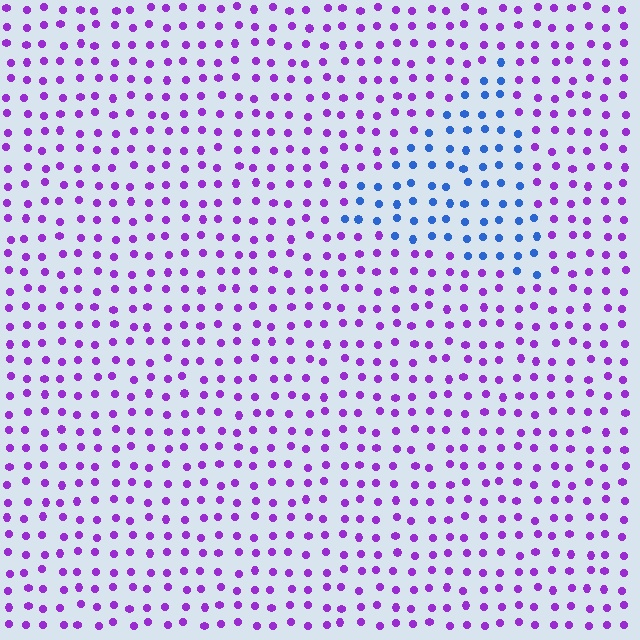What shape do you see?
I see a triangle.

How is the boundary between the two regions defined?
The boundary is defined purely by a slight shift in hue (about 62 degrees). Spacing, size, and orientation are identical on both sides.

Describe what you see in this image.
The image is filled with small purple elements in a uniform arrangement. A triangle-shaped region is visible where the elements are tinted to a slightly different hue, forming a subtle color boundary.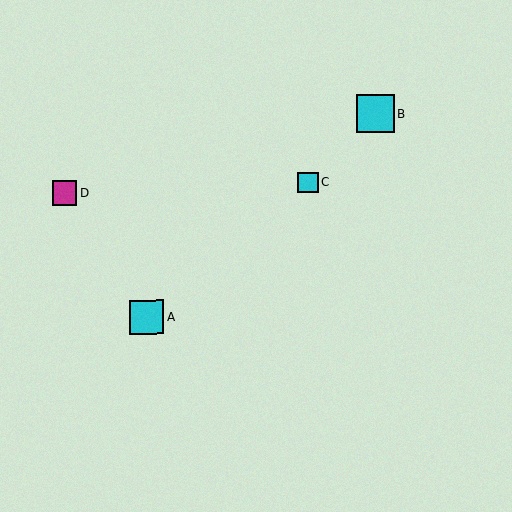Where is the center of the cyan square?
The center of the cyan square is at (308, 183).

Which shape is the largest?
The cyan square (labeled B) is the largest.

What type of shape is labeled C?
Shape C is a cyan square.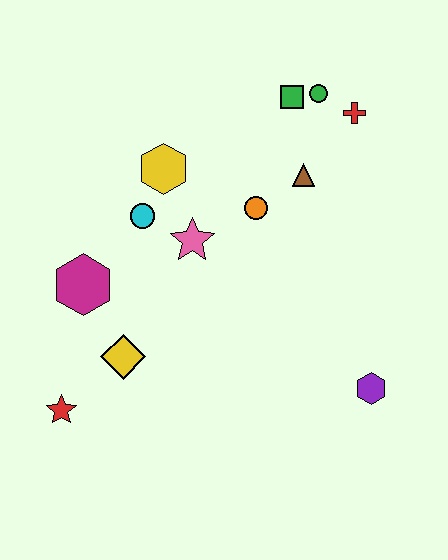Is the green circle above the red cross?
Yes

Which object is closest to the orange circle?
The brown triangle is closest to the orange circle.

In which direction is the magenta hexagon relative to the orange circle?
The magenta hexagon is to the left of the orange circle.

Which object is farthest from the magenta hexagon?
The red cross is farthest from the magenta hexagon.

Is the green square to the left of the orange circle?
No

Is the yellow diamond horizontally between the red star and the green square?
Yes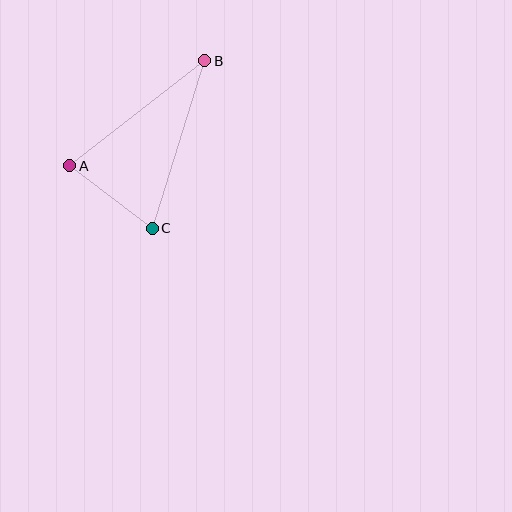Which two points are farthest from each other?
Points B and C are farthest from each other.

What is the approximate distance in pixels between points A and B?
The distance between A and B is approximately 171 pixels.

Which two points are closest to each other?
Points A and C are closest to each other.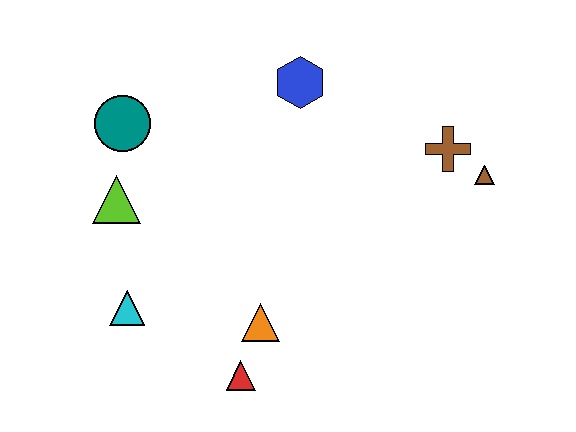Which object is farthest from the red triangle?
The brown triangle is farthest from the red triangle.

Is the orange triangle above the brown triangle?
No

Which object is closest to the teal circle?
The lime triangle is closest to the teal circle.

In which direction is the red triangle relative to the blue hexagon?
The red triangle is below the blue hexagon.